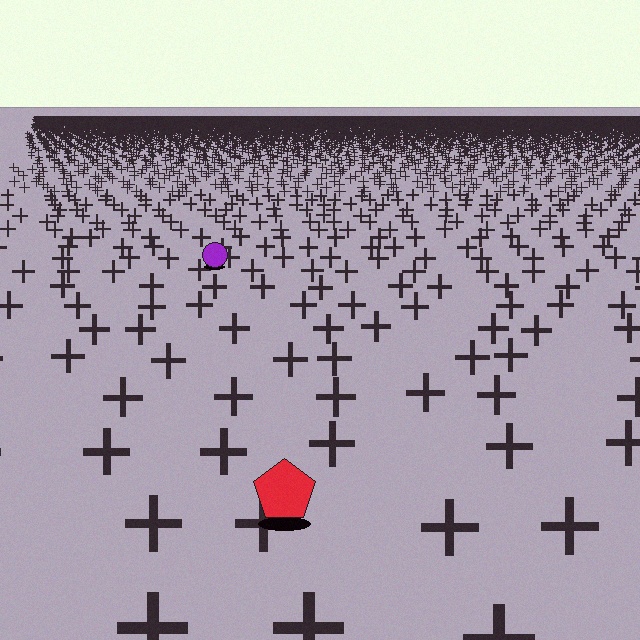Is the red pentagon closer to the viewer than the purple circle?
Yes. The red pentagon is closer — you can tell from the texture gradient: the ground texture is coarser near it.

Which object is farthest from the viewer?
The purple circle is farthest from the viewer. It appears smaller and the ground texture around it is denser.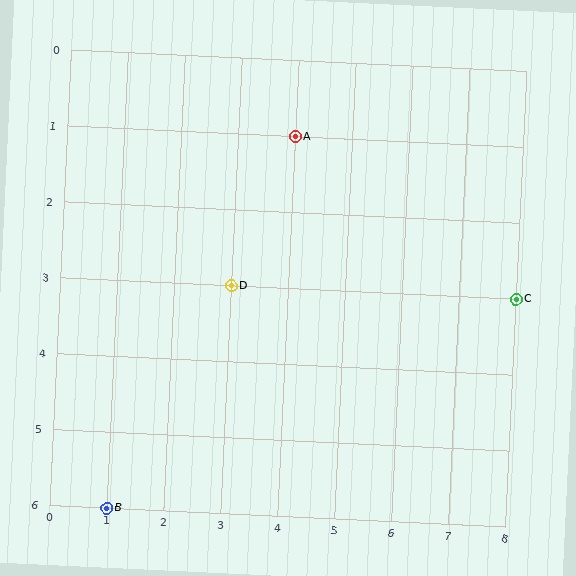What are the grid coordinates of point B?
Point B is at grid coordinates (1, 6).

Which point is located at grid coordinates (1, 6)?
Point B is at (1, 6).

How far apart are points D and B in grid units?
Points D and B are 2 columns and 3 rows apart (about 3.6 grid units diagonally).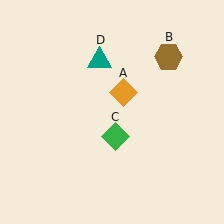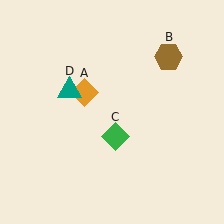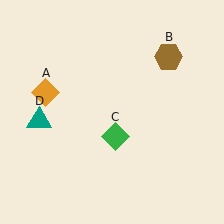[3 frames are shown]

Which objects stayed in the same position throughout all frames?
Brown hexagon (object B) and green diamond (object C) remained stationary.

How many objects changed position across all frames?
2 objects changed position: orange diamond (object A), teal triangle (object D).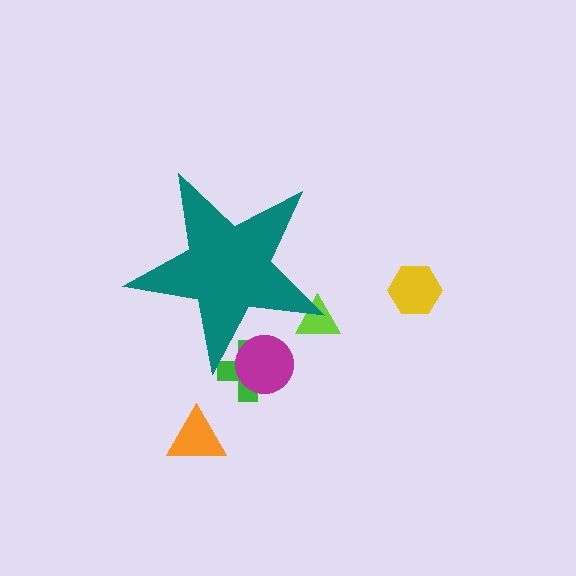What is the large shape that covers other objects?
A teal star.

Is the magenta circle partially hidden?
Yes, the magenta circle is partially hidden behind the teal star.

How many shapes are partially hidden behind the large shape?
3 shapes are partially hidden.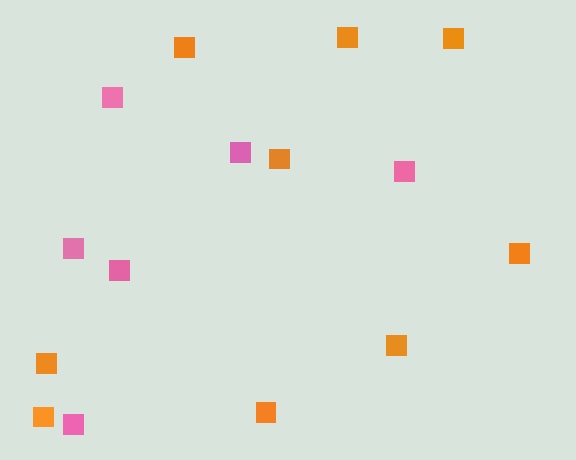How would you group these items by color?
There are 2 groups: one group of orange squares (9) and one group of pink squares (6).